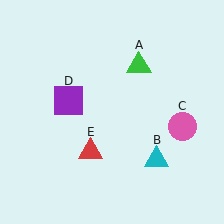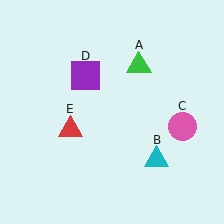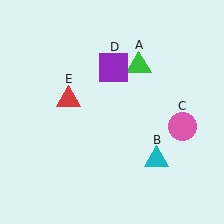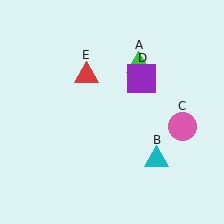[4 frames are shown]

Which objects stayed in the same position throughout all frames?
Green triangle (object A) and cyan triangle (object B) and pink circle (object C) remained stationary.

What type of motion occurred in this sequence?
The purple square (object D), red triangle (object E) rotated clockwise around the center of the scene.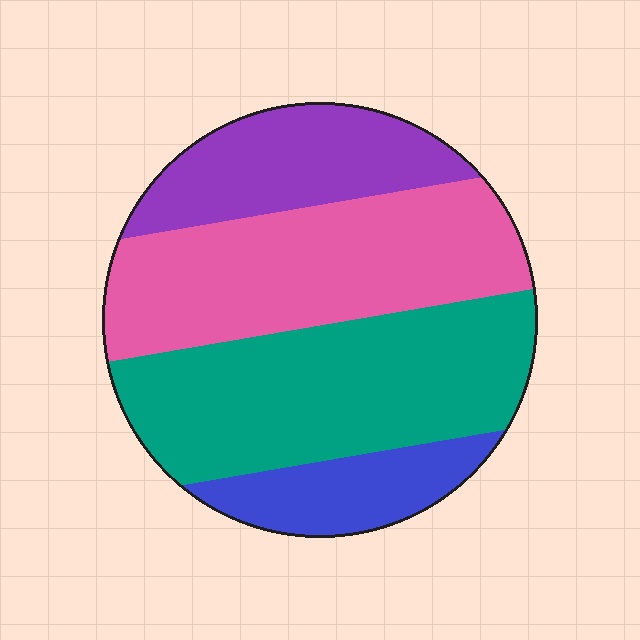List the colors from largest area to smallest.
From largest to smallest: teal, pink, purple, blue.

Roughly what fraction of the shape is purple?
Purple covers about 20% of the shape.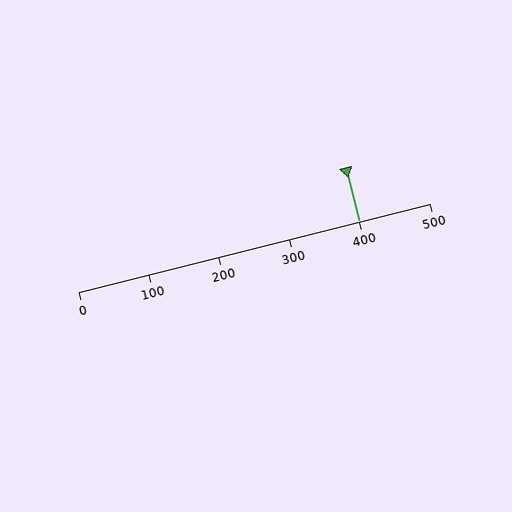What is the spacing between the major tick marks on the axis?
The major ticks are spaced 100 apart.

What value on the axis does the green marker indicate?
The marker indicates approximately 400.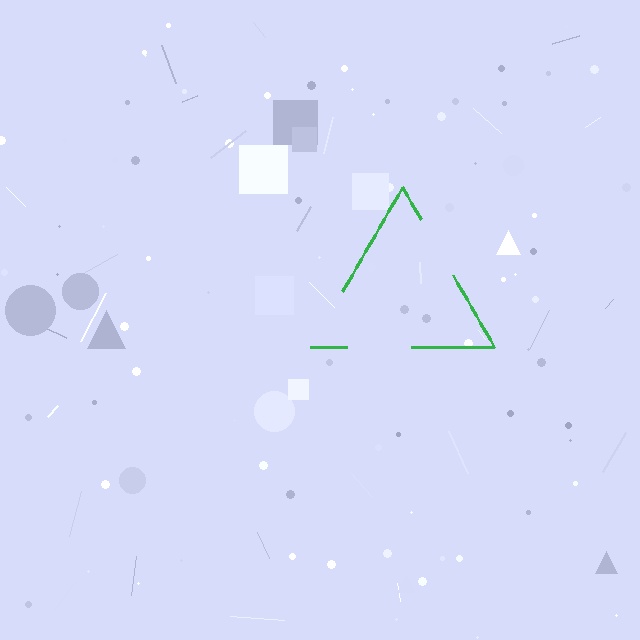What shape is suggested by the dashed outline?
The dashed outline suggests a triangle.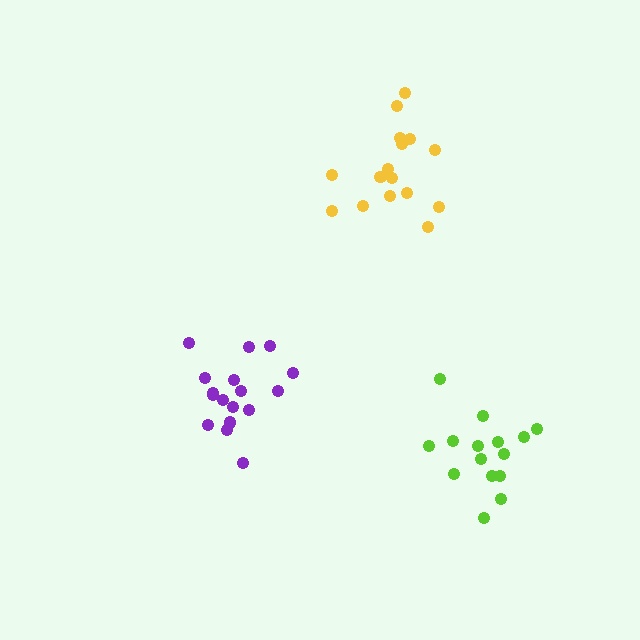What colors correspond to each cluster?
The clusters are colored: yellow, purple, lime.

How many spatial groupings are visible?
There are 3 spatial groupings.